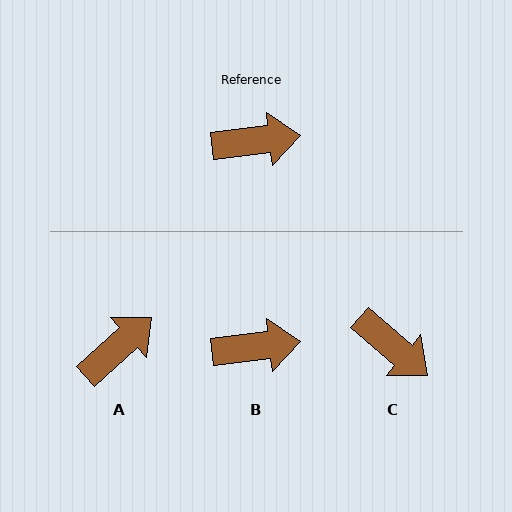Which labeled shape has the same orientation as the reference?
B.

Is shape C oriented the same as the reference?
No, it is off by about 47 degrees.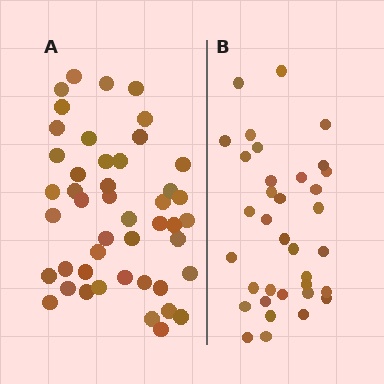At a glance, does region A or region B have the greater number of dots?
Region A (the left region) has more dots.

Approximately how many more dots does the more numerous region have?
Region A has roughly 12 or so more dots than region B.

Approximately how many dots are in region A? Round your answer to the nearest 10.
About 50 dots. (The exact count is 46, which rounds to 50.)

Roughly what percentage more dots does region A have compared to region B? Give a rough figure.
About 30% more.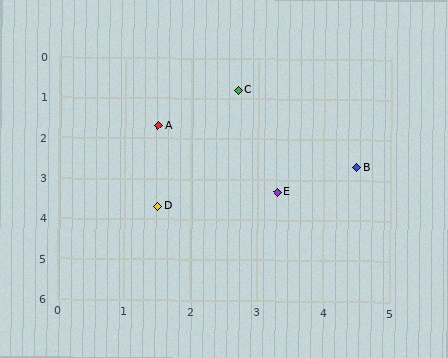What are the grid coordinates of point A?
Point A is at approximately (1.5, 1.7).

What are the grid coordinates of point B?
Point B is at approximately (4.5, 2.7).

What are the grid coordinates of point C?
Point C is at approximately (2.7, 0.8).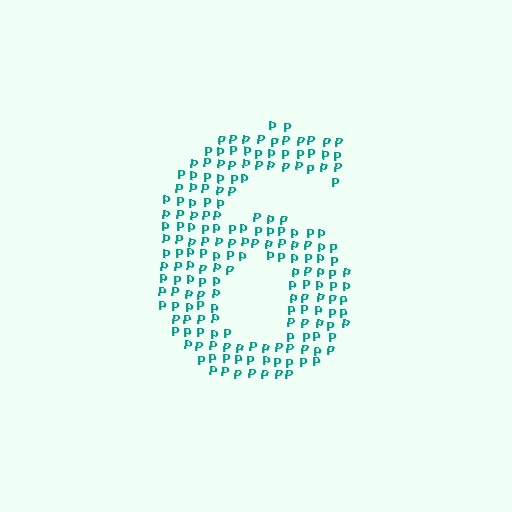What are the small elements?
The small elements are letter P's.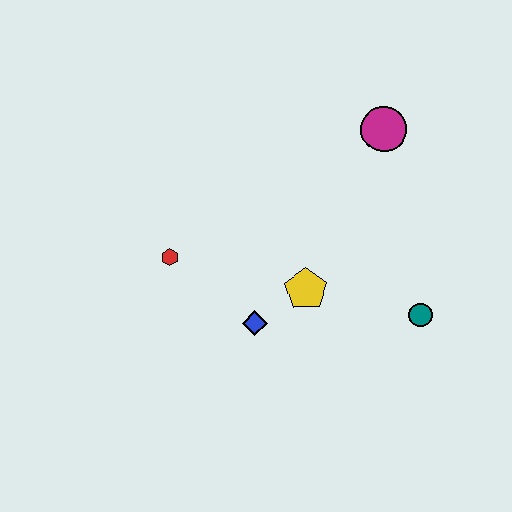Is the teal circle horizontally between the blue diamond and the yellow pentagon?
No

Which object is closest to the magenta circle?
The yellow pentagon is closest to the magenta circle.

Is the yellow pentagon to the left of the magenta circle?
Yes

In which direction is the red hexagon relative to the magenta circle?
The red hexagon is to the left of the magenta circle.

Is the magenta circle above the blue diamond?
Yes